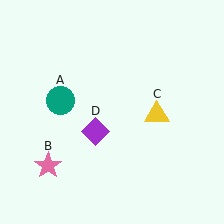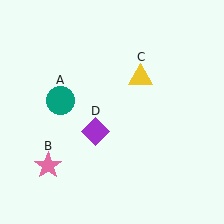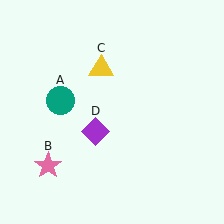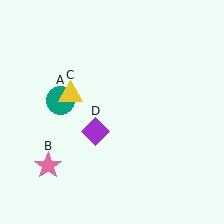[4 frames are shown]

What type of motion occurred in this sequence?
The yellow triangle (object C) rotated counterclockwise around the center of the scene.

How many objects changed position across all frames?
1 object changed position: yellow triangle (object C).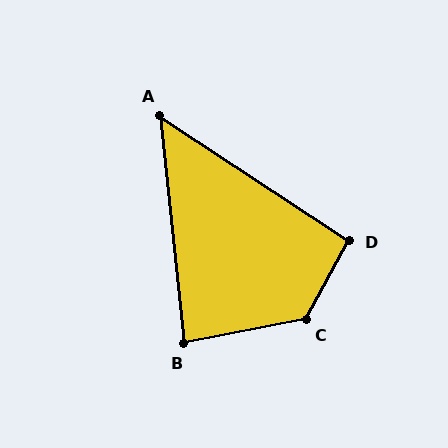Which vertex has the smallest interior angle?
A, at approximately 51 degrees.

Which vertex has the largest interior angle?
C, at approximately 129 degrees.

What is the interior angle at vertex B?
Approximately 85 degrees (approximately right).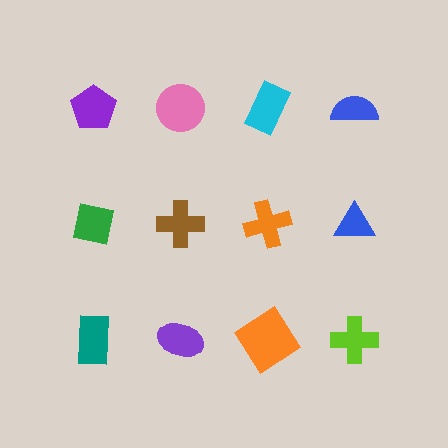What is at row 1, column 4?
A blue semicircle.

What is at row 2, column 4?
A blue triangle.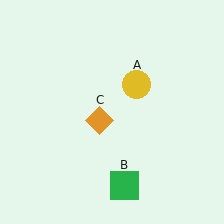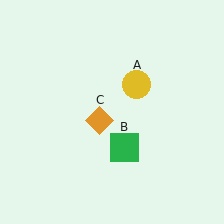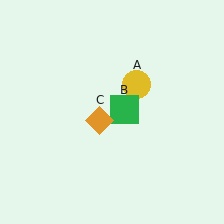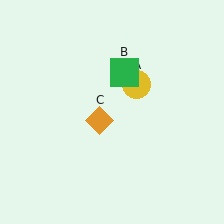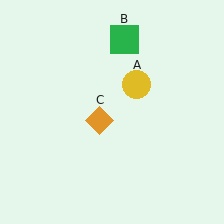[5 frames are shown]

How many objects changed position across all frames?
1 object changed position: green square (object B).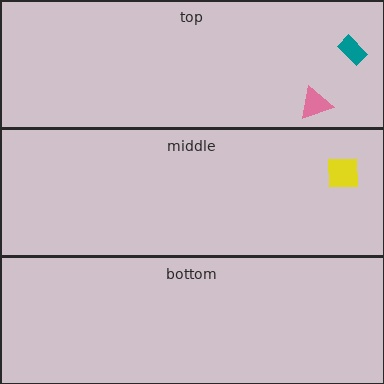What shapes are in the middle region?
The yellow square.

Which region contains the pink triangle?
The top region.